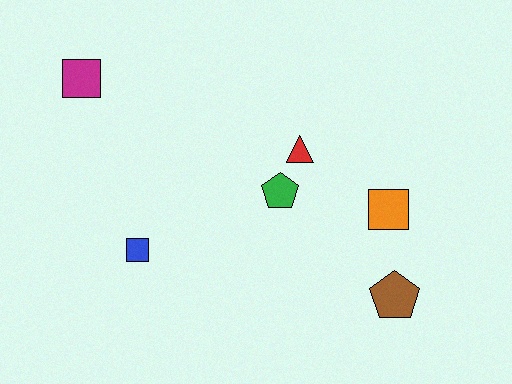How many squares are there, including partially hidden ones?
There are 3 squares.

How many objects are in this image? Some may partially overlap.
There are 6 objects.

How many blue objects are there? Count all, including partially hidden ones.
There is 1 blue object.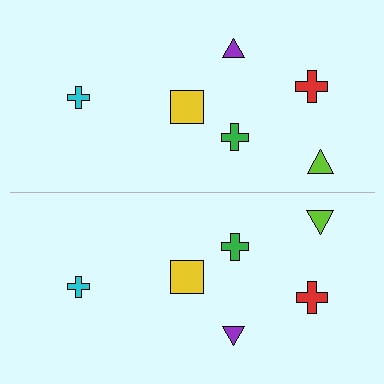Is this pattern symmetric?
Yes, this pattern has bilateral (reflection) symmetry.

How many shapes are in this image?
There are 12 shapes in this image.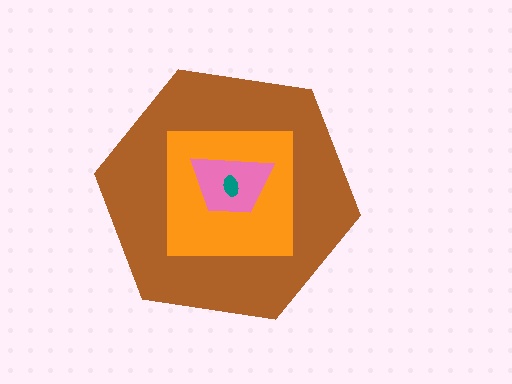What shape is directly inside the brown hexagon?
The orange square.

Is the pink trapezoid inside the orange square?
Yes.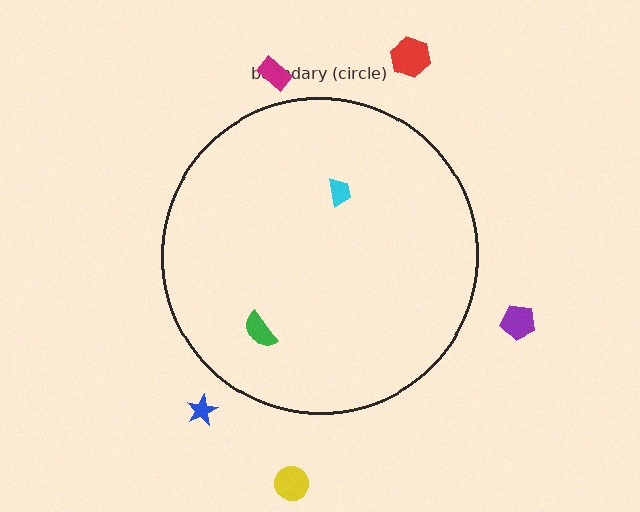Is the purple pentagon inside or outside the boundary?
Outside.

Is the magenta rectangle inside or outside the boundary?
Outside.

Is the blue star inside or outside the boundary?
Outside.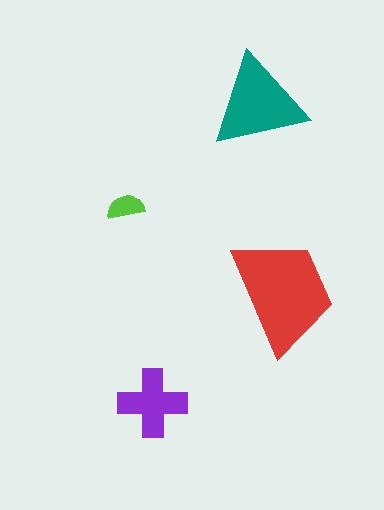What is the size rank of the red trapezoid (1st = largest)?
1st.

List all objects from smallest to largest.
The lime semicircle, the purple cross, the teal triangle, the red trapezoid.